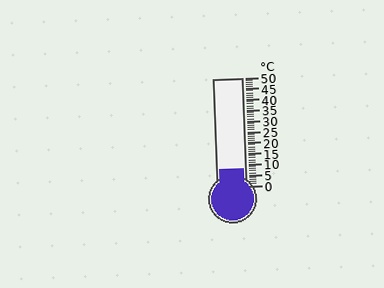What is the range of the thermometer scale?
The thermometer scale ranges from 0°C to 50°C.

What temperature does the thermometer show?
The thermometer shows approximately 8°C.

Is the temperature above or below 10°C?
The temperature is below 10°C.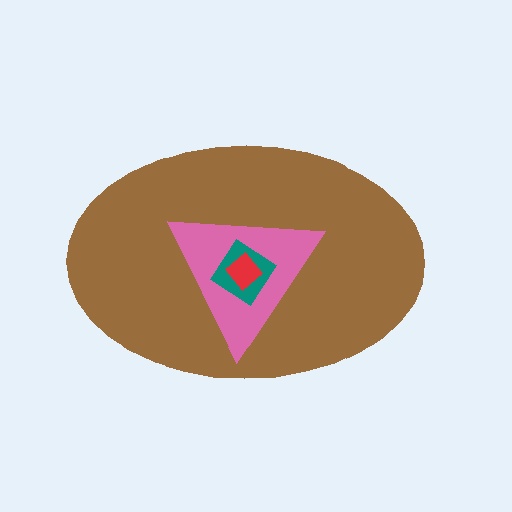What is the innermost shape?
The red diamond.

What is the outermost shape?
The brown ellipse.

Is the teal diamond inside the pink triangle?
Yes.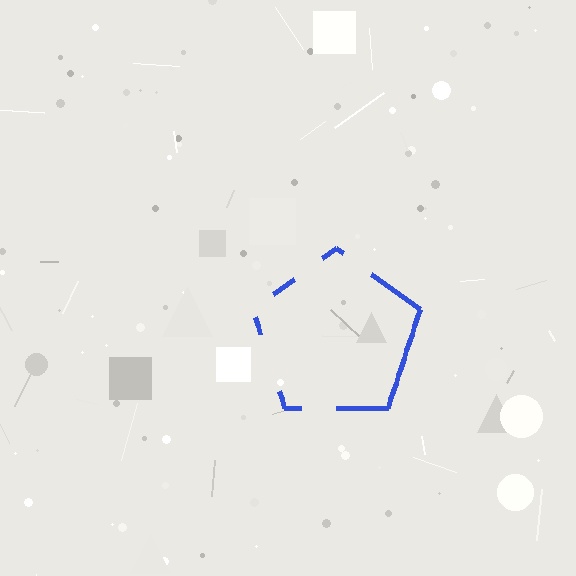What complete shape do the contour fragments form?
The contour fragments form a pentagon.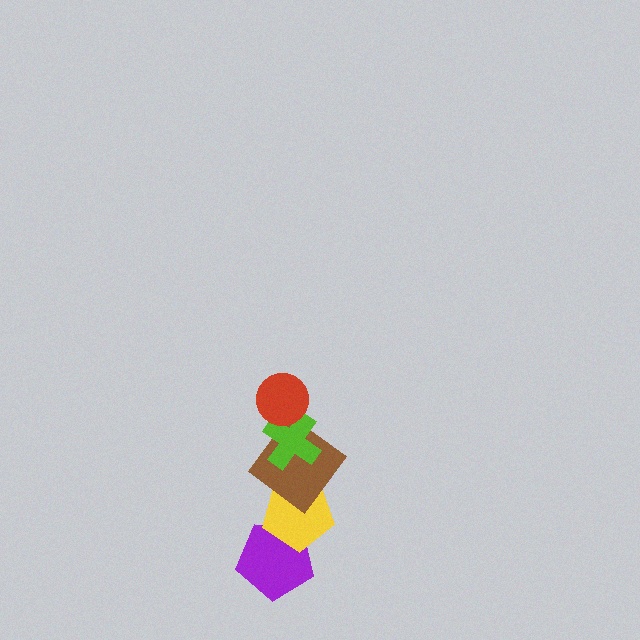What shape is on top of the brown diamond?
The lime cross is on top of the brown diamond.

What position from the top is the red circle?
The red circle is 1st from the top.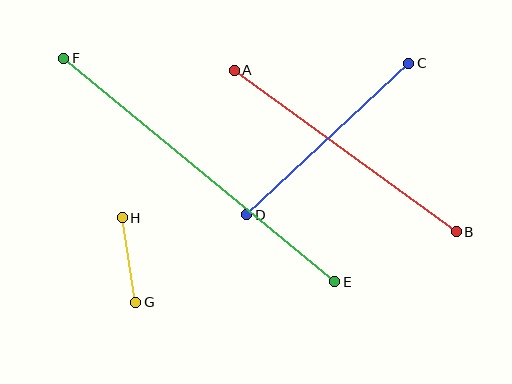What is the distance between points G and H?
The distance is approximately 85 pixels.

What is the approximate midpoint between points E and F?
The midpoint is at approximately (199, 170) pixels.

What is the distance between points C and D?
The distance is approximately 221 pixels.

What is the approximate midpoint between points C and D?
The midpoint is at approximately (328, 139) pixels.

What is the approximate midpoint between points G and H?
The midpoint is at approximately (129, 260) pixels.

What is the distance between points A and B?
The distance is approximately 275 pixels.